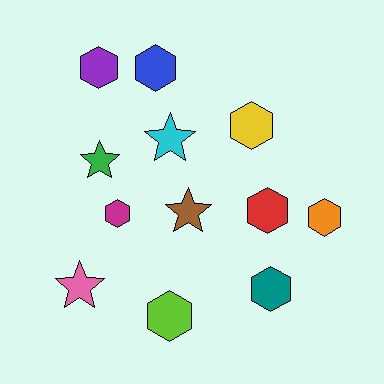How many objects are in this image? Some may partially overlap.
There are 12 objects.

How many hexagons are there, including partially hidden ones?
There are 8 hexagons.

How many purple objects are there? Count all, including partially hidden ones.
There is 1 purple object.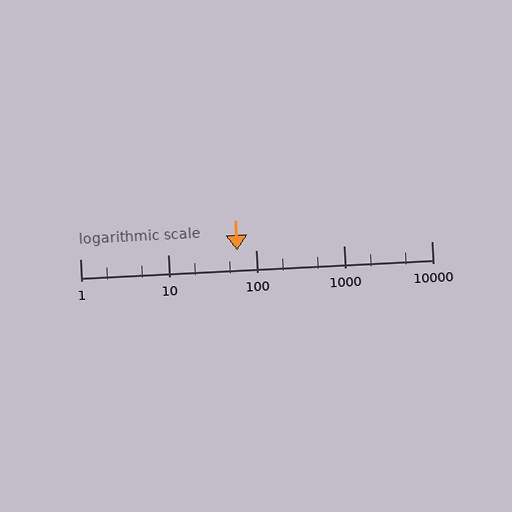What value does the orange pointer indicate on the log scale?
The pointer indicates approximately 62.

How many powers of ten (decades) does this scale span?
The scale spans 4 decades, from 1 to 10000.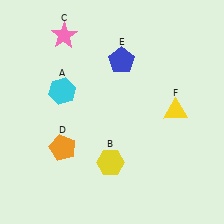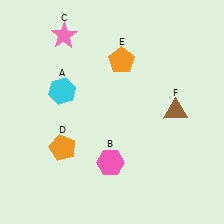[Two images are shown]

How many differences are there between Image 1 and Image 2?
There are 3 differences between the two images.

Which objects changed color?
B changed from yellow to pink. E changed from blue to orange. F changed from yellow to brown.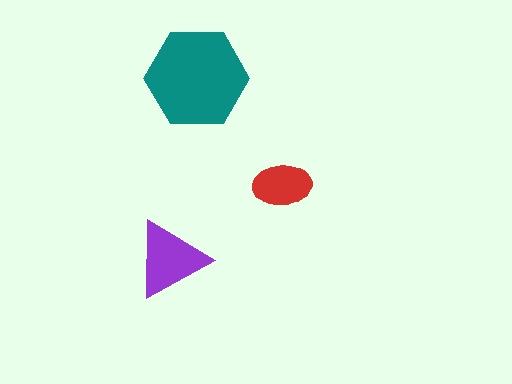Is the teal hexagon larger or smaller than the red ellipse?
Larger.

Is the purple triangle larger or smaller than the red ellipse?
Larger.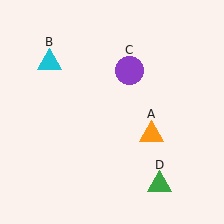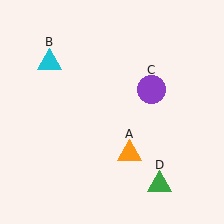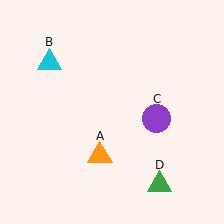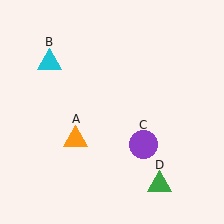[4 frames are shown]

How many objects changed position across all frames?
2 objects changed position: orange triangle (object A), purple circle (object C).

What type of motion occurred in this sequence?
The orange triangle (object A), purple circle (object C) rotated clockwise around the center of the scene.